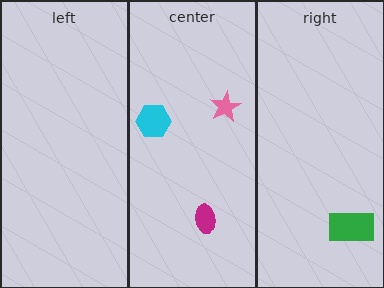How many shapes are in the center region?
3.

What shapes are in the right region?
The green rectangle.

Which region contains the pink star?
The center region.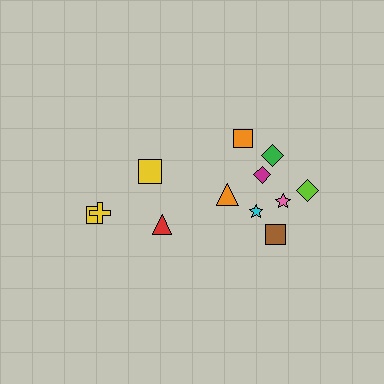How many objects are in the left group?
There are 4 objects.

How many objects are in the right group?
There are 8 objects.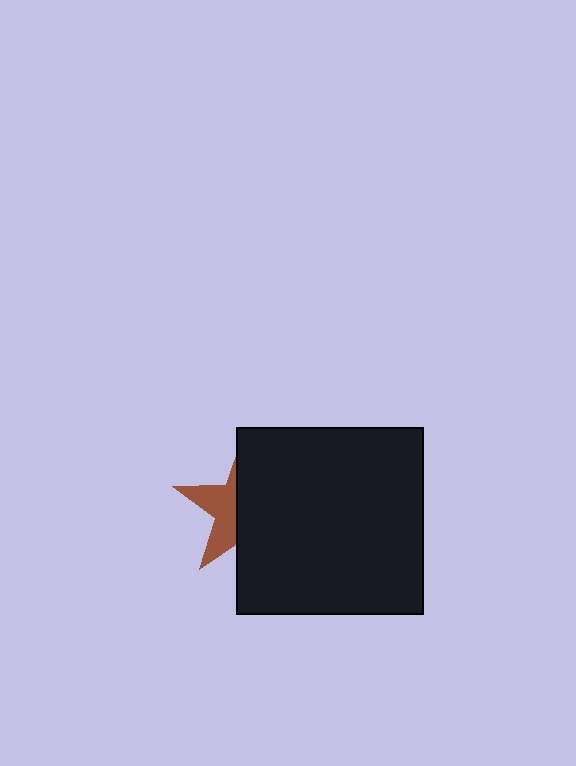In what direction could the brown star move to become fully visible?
The brown star could move left. That would shift it out from behind the black square entirely.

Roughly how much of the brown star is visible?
A small part of it is visible (roughly 38%).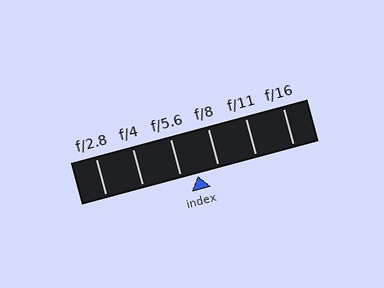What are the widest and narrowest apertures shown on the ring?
The widest aperture shown is f/2.8 and the narrowest is f/16.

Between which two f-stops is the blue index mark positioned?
The index mark is between f/5.6 and f/8.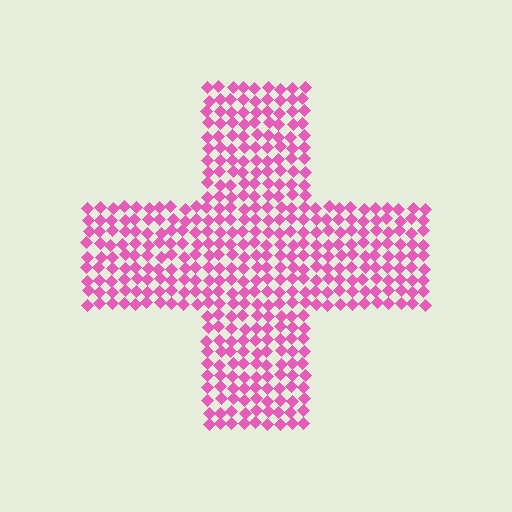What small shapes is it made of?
It is made of small diamonds.